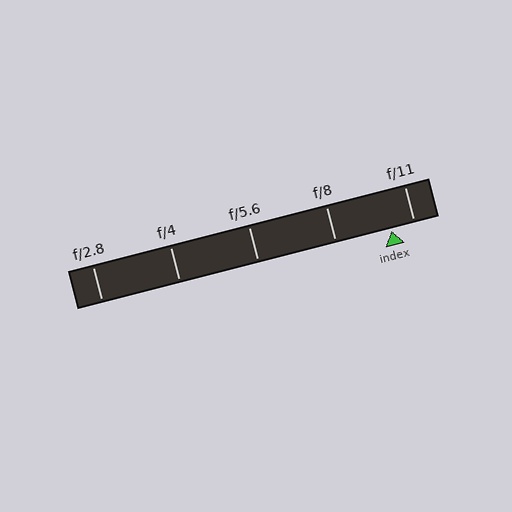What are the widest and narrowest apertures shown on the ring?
The widest aperture shown is f/2.8 and the narrowest is f/11.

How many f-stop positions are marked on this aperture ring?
There are 5 f-stop positions marked.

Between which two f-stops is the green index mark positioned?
The index mark is between f/8 and f/11.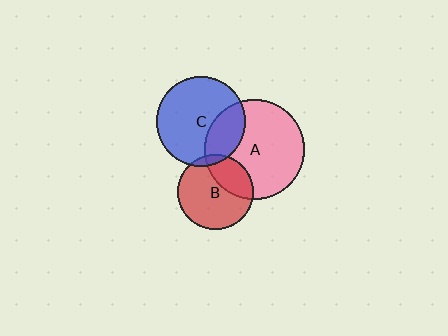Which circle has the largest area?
Circle A (pink).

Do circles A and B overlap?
Yes.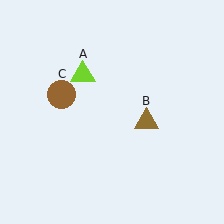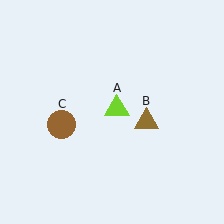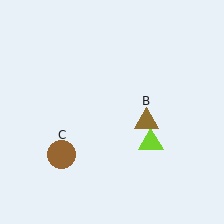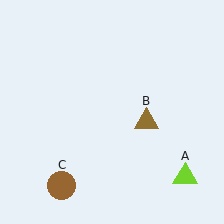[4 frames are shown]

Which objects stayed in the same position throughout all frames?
Brown triangle (object B) remained stationary.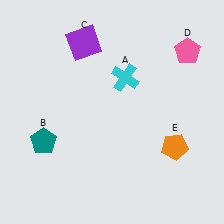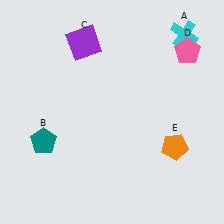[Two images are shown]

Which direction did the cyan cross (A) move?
The cyan cross (A) moved right.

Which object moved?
The cyan cross (A) moved right.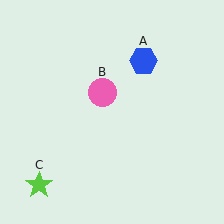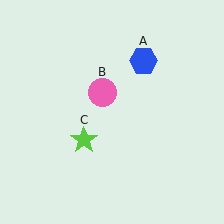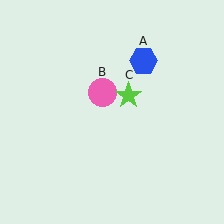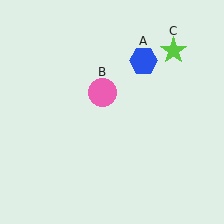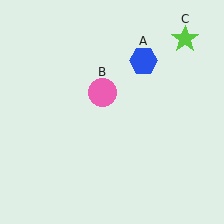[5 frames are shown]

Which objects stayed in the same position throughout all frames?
Blue hexagon (object A) and pink circle (object B) remained stationary.